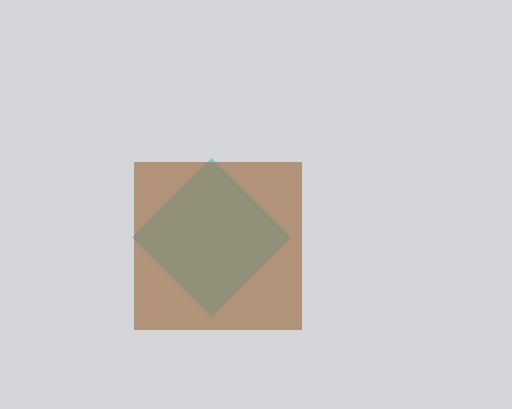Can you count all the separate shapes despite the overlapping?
Yes, there are 2 separate shapes.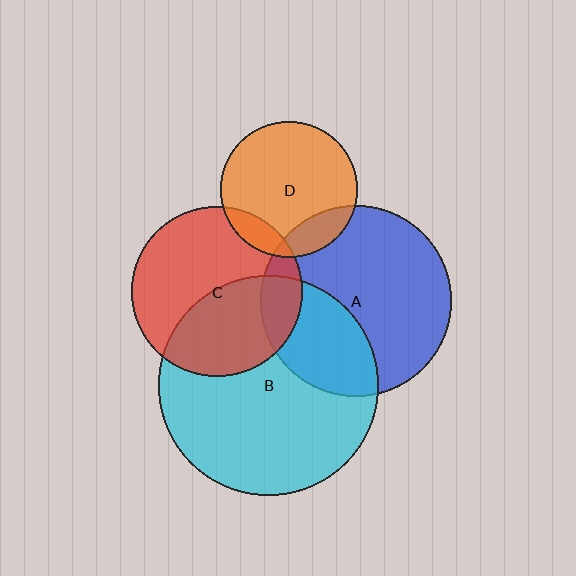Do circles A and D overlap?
Yes.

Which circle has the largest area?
Circle B (cyan).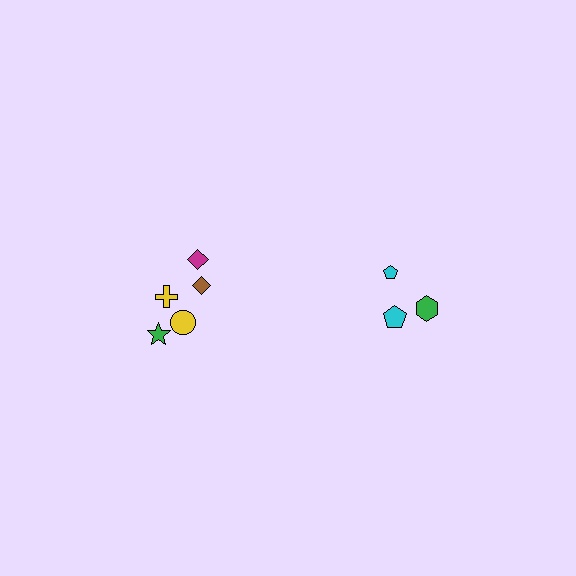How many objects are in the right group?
There are 3 objects.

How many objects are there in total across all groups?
There are 8 objects.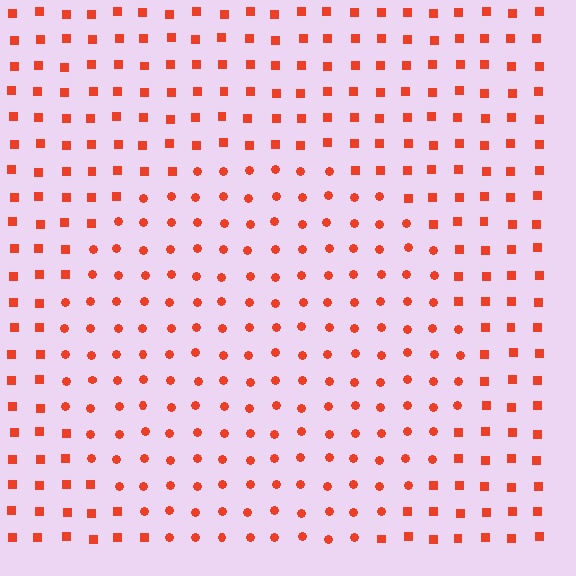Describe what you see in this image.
The image is filled with small red elements arranged in a uniform grid. A circle-shaped region contains circles, while the surrounding area contains squares. The boundary is defined purely by the change in element shape.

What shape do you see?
I see a circle.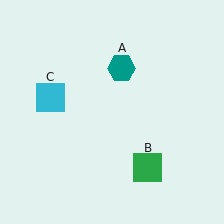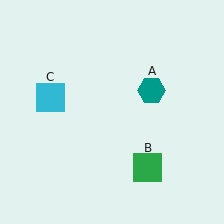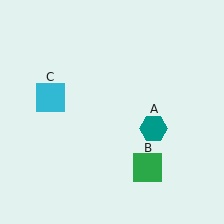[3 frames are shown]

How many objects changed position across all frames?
1 object changed position: teal hexagon (object A).